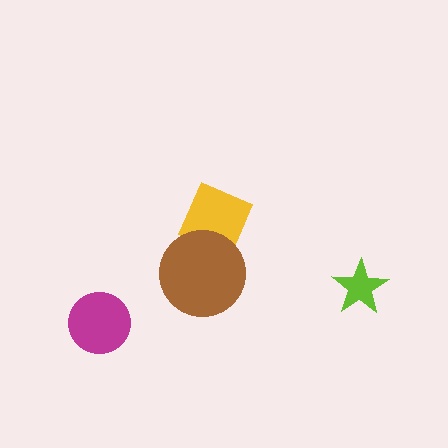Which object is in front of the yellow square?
The brown circle is in front of the yellow square.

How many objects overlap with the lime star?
0 objects overlap with the lime star.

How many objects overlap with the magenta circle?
0 objects overlap with the magenta circle.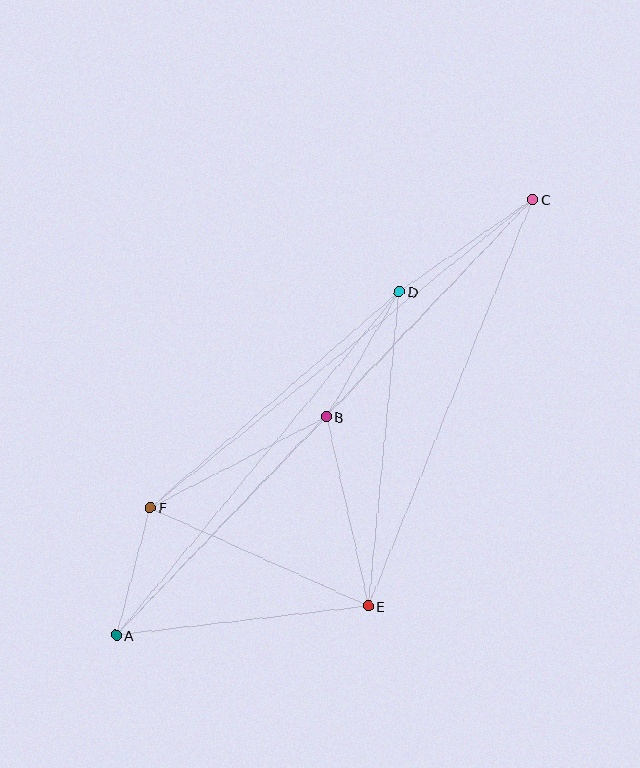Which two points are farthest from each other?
Points A and C are farthest from each other.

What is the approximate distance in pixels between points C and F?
The distance between C and F is approximately 491 pixels.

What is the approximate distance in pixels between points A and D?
The distance between A and D is approximately 445 pixels.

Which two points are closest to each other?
Points A and F are closest to each other.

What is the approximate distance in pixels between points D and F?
The distance between D and F is approximately 329 pixels.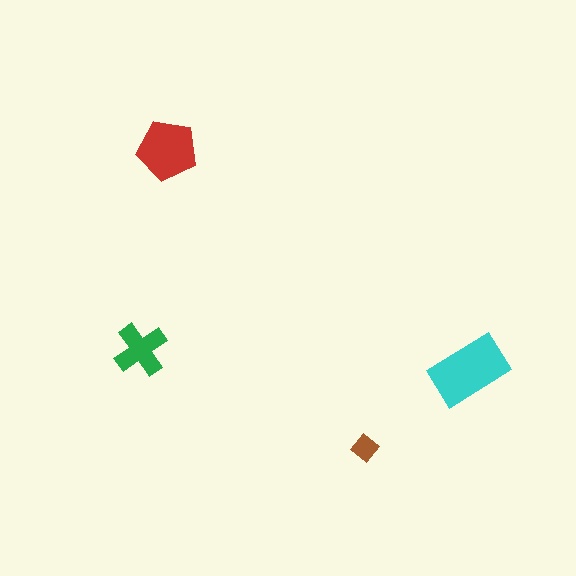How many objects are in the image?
There are 4 objects in the image.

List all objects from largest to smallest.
The cyan rectangle, the red pentagon, the green cross, the brown diamond.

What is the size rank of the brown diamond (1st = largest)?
4th.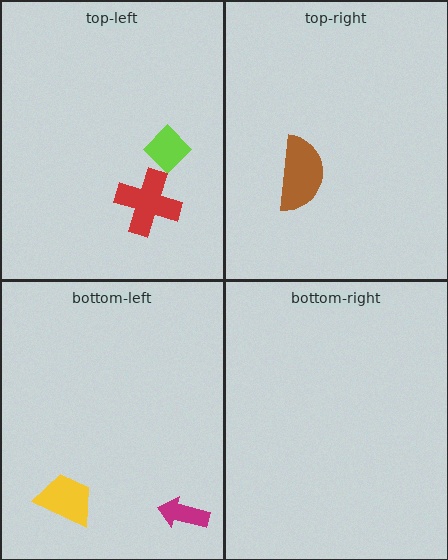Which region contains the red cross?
The top-left region.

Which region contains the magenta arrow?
The bottom-left region.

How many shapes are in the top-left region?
2.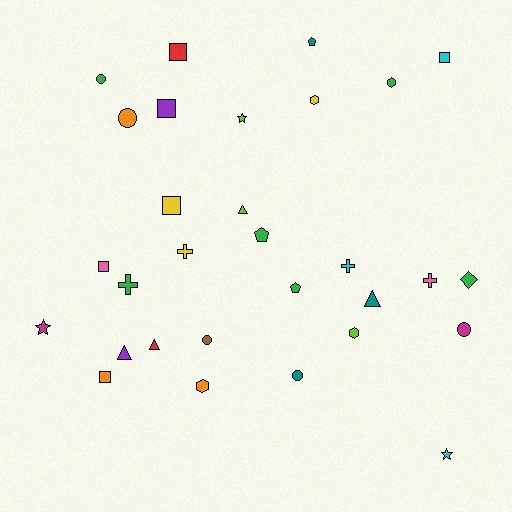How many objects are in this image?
There are 30 objects.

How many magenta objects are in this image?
There are 2 magenta objects.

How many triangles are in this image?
There are 4 triangles.